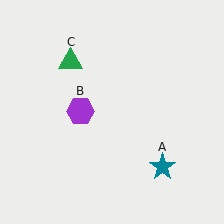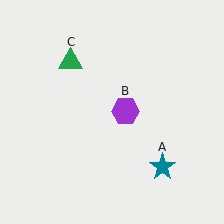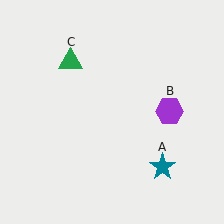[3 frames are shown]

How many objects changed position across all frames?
1 object changed position: purple hexagon (object B).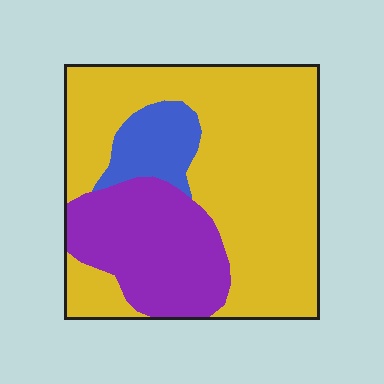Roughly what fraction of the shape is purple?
Purple takes up about one quarter (1/4) of the shape.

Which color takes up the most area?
Yellow, at roughly 65%.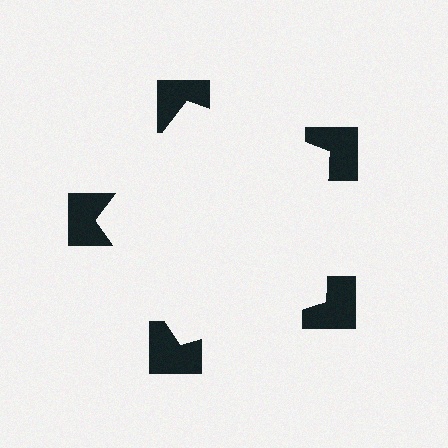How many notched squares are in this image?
There are 5 — one at each vertex of the illusory pentagon.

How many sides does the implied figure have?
5 sides.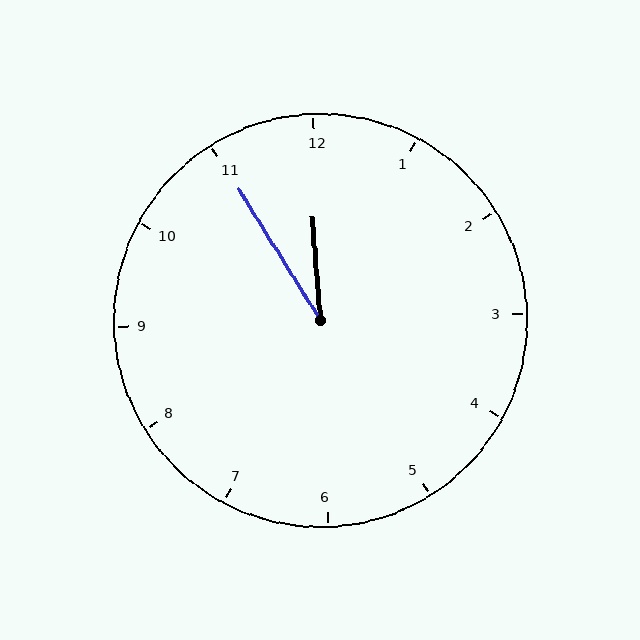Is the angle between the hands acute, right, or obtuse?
It is acute.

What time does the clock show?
11:55.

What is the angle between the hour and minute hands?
Approximately 28 degrees.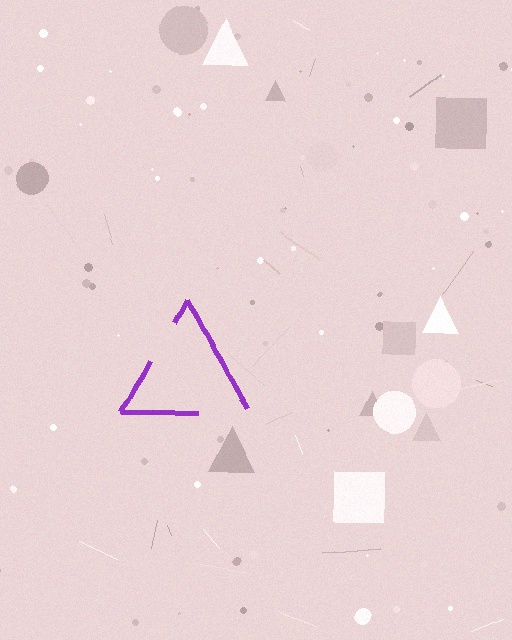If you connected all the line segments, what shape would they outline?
They would outline a triangle.